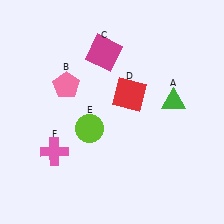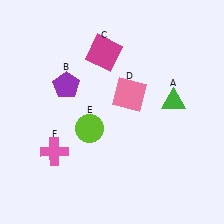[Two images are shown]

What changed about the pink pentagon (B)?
In Image 1, B is pink. In Image 2, it changed to purple.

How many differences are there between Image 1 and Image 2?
There are 2 differences between the two images.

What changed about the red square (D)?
In Image 1, D is red. In Image 2, it changed to pink.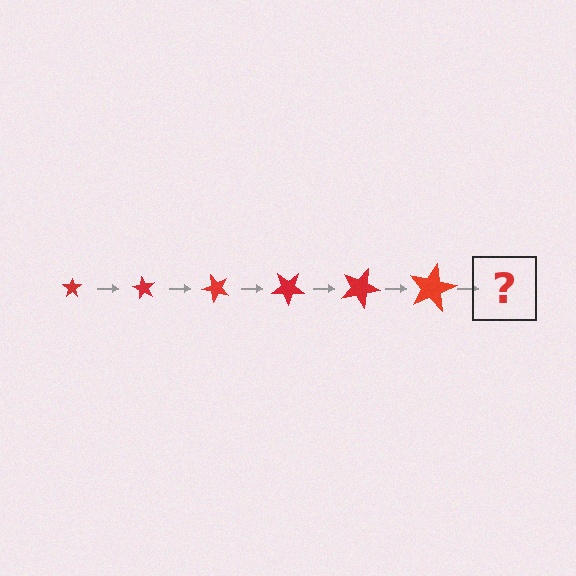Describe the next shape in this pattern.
It should be a star, larger than the previous one and rotated 360 degrees from the start.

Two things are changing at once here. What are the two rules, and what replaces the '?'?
The two rules are that the star grows larger each step and it rotates 60 degrees each step. The '?' should be a star, larger than the previous one and rotated 360 degrees from the start.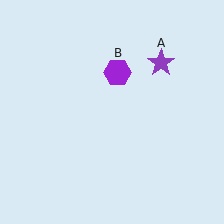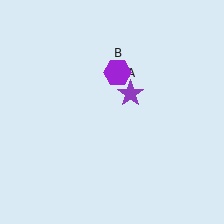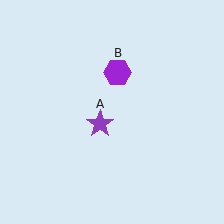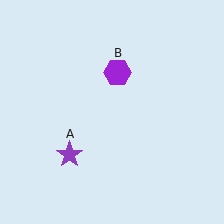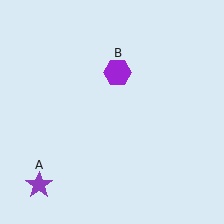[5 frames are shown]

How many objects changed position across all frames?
1 object changed position: purple star (object A).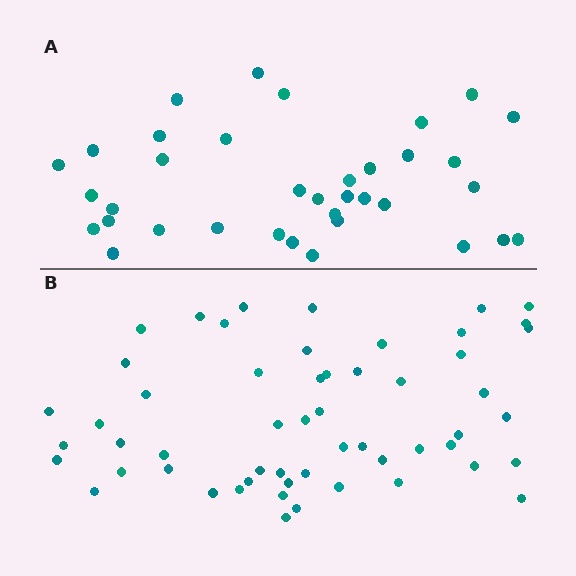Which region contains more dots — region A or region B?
Region B (the bottom region) has more dots.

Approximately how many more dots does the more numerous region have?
Region B has approximately 20 more dots than region A.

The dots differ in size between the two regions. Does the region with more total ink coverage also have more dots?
No. Region A has more total ink coverage because its dots are larger, but region B actually contains more individual dots. Total area can be misleading — the number of items is what matters here.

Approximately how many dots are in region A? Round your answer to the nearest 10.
About 40 dots. (The exact count is 36, which rounds to 40.)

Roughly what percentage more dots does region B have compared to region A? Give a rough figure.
About 55% more.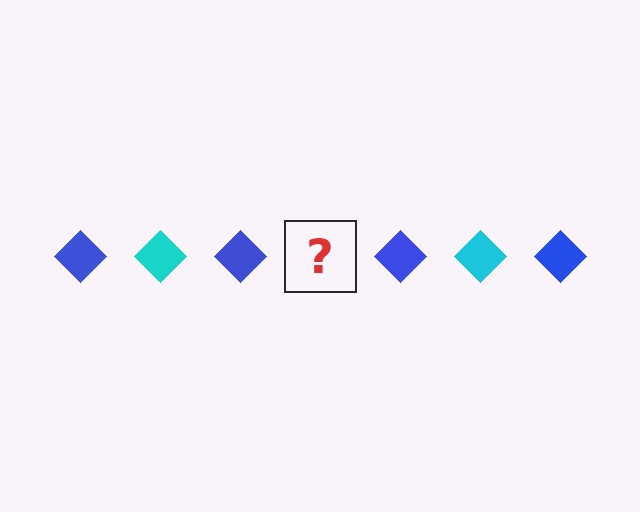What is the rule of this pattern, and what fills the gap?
The rule is that the pattern cycles through blue, cyan diamonds. The gap should be filled with a cyan diamond.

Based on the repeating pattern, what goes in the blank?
The blank should be a cyan diamond.